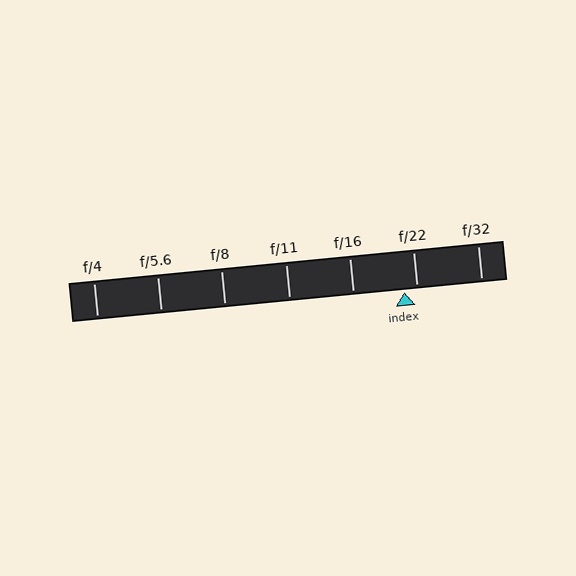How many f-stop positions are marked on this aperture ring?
There are 7 f-stop positions marked.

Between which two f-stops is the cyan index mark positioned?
The index mark is between f/16 and f/22.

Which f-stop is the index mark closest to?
The index mark is closest to f/22.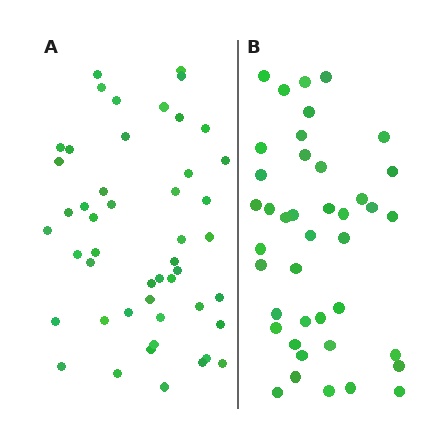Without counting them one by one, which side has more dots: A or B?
Region A (the left region) has more dots.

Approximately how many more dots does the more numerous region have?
Region A has roughly 8 or so more dots than region B.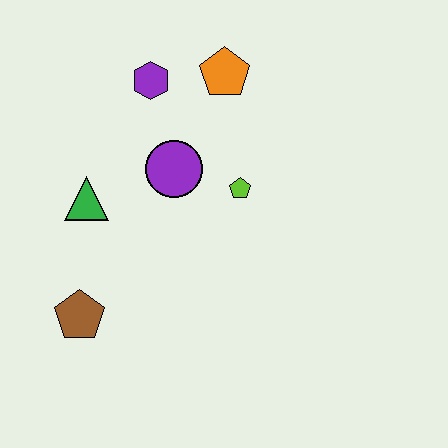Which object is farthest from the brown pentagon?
The orange pentagon is farthest from the brown pentagon.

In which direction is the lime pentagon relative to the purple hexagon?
The lime pentagon is below the purple hexagon.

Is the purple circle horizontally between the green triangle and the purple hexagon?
No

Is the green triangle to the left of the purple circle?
Yes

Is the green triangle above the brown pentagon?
Yes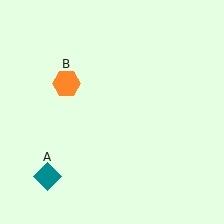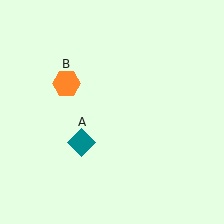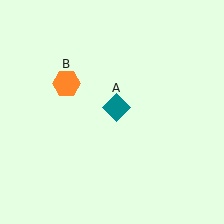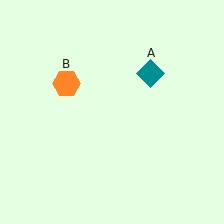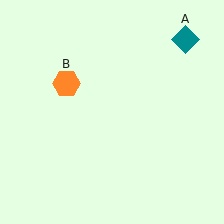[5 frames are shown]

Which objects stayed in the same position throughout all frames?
Orange hexagon (object B) remained stationary.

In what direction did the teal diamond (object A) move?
The teal diamond (object A) moved up and to the right.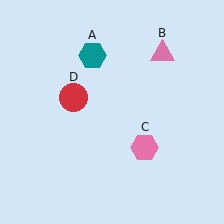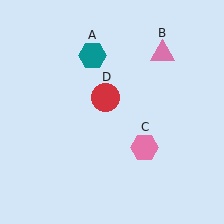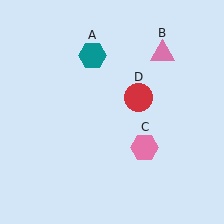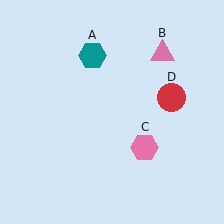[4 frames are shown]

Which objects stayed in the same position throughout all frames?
Teal hexagon (object A) and pink triangle (object B) and pink hexagon (object C) remained stationary.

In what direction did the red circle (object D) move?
The red circle (object D) moved right.